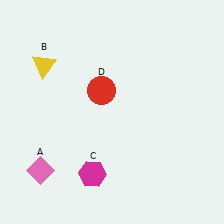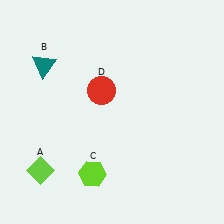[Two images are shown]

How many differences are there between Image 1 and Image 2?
There are 3 differences between the two images.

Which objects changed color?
A changed from pink to lime. B changed from yellow to teal. C changed from magenta to lime.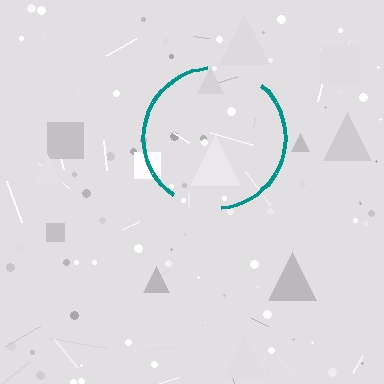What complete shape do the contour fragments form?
The contour fragments form a circle.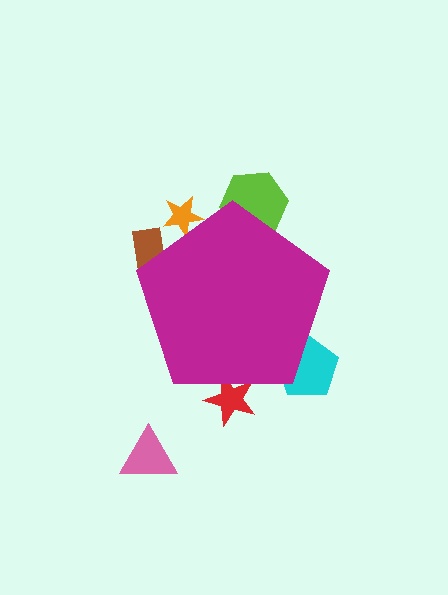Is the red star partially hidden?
Yes, the red star is partially hidden behind the magenta pentagon.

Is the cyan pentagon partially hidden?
Yes, the cyan pentagon is partially hidden behind the magenta pentagon.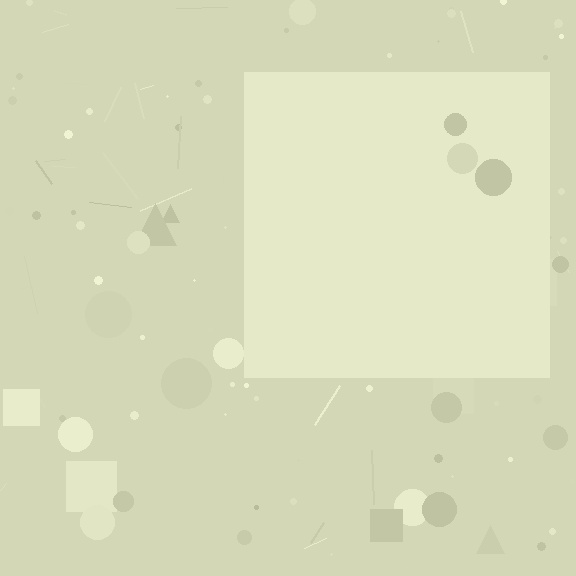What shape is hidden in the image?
A square is hidden in the image.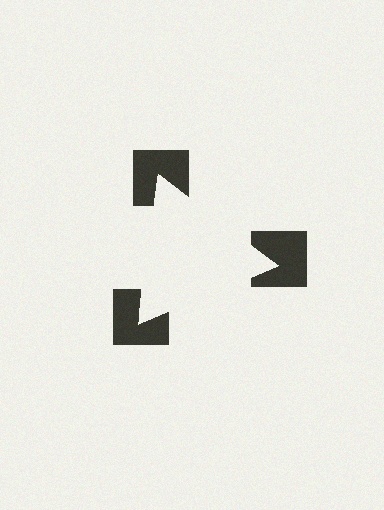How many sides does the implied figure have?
3 sides.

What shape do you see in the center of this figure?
An illusory triangle — its edges are inferred from the aligned wedge cuts in the notched squares, not physically drawn.